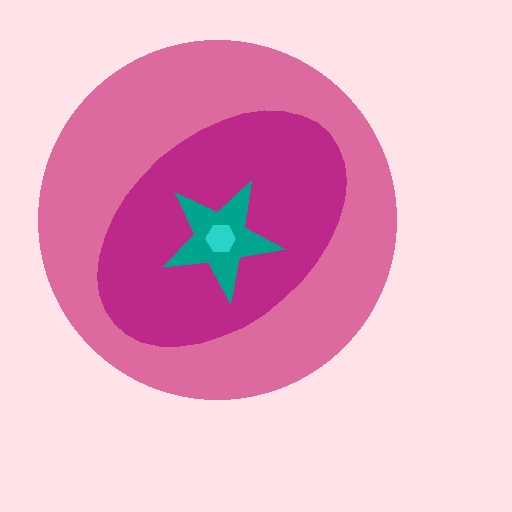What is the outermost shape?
The pink circle.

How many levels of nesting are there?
4.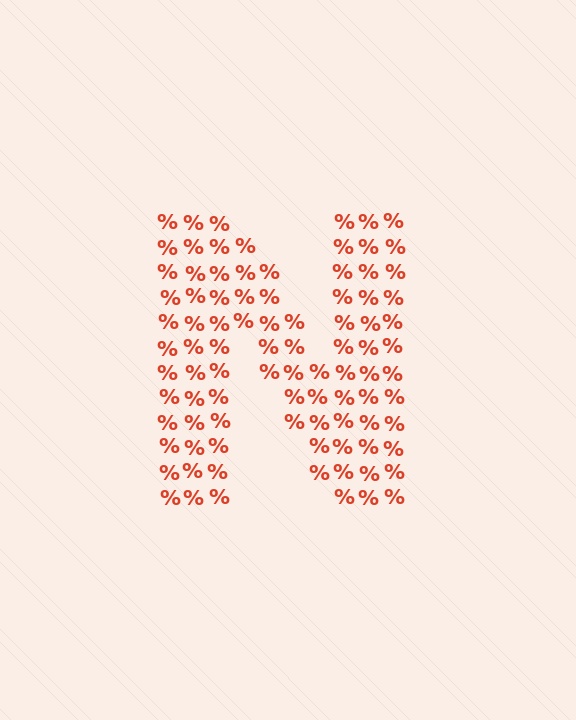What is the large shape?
The large shape is the letter N.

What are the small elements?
The small elements are percent signs.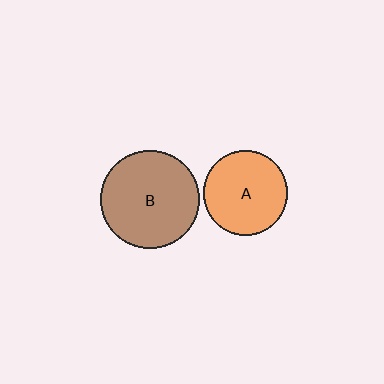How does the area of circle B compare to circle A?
Approximately 1.4 times.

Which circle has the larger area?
Circle B (brown).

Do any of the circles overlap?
No, none of the circles overlap.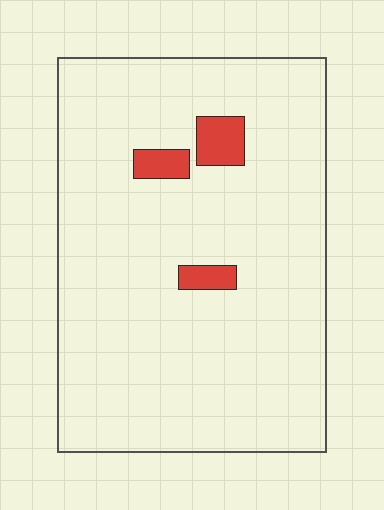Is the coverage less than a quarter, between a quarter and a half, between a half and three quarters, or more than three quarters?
Less than a quarter.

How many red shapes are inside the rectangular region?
3.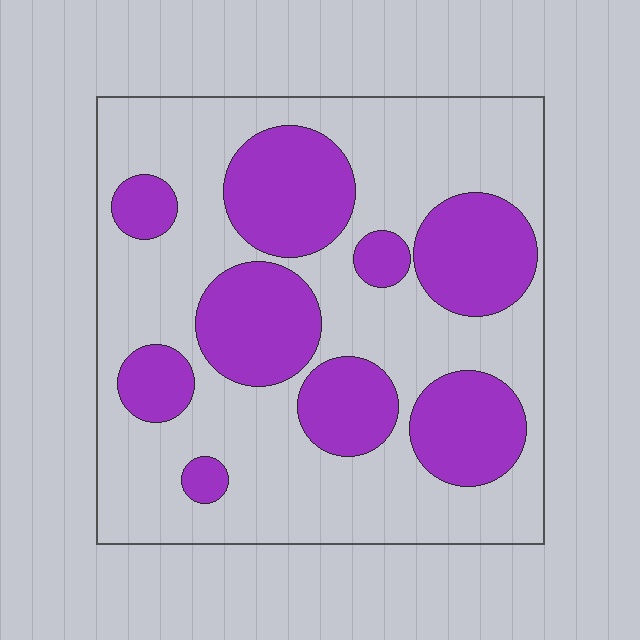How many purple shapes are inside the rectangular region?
9.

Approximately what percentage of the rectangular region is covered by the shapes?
Approximately 35%.